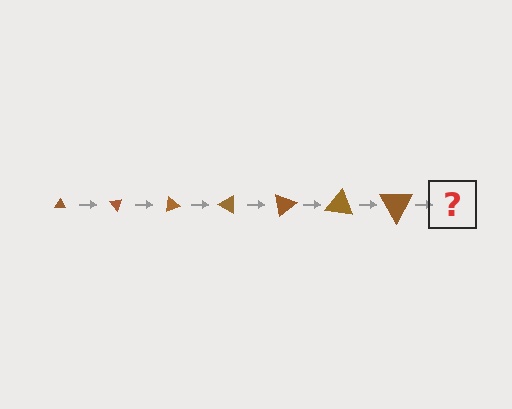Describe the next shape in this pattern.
It should be a triangle, larger than the previous one and rotated 350 degrees from the start.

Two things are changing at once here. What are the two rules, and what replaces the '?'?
The two rules are that the triangle grows larger each step and it rotates 50 degrees each step. The '?' should be a triangle, larger than the previous one and rotated 350 degrees from the start.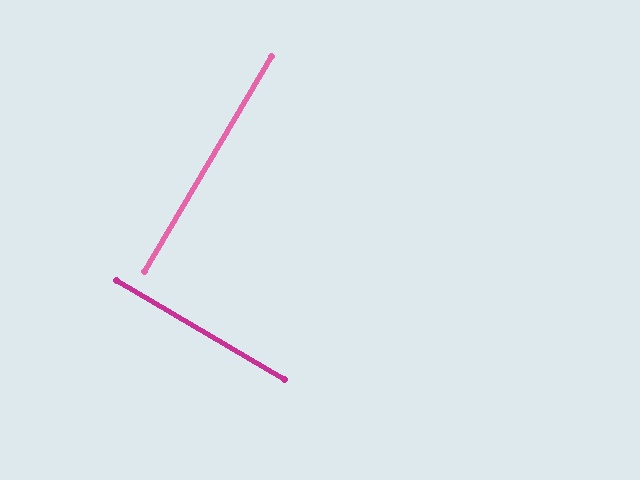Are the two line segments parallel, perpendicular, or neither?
Perpendicular — they meet at approximately 90°.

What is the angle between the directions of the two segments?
Approximately 90 degrees.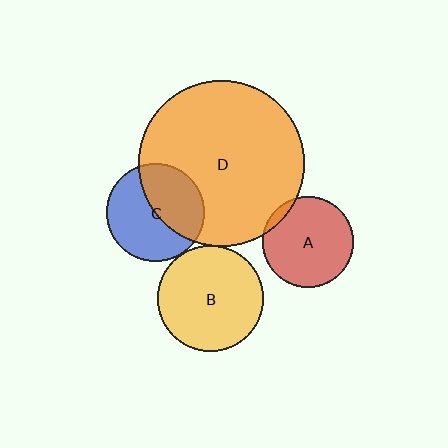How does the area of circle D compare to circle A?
Approximately 3.3 times.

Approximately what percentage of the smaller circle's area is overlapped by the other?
Approximately 5%.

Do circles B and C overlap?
Yes.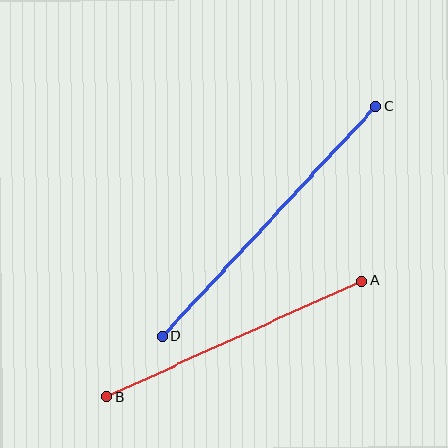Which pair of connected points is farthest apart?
Points C and D are farthest apart.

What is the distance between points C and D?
The distance is approximately 313 pixels.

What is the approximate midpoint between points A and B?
The midpoint is at approximately (234, 339) pixels.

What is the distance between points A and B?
The distance is approximately 280 pixels.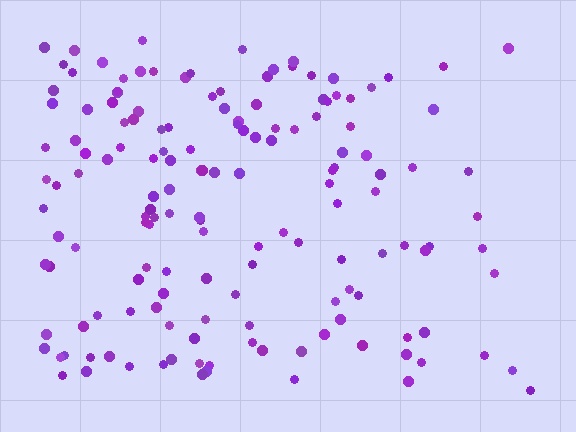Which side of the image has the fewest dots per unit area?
The right.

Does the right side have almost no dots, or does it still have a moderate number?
Still a moderate number, just noticeably fewer than the left.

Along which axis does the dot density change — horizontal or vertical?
Horizontal.